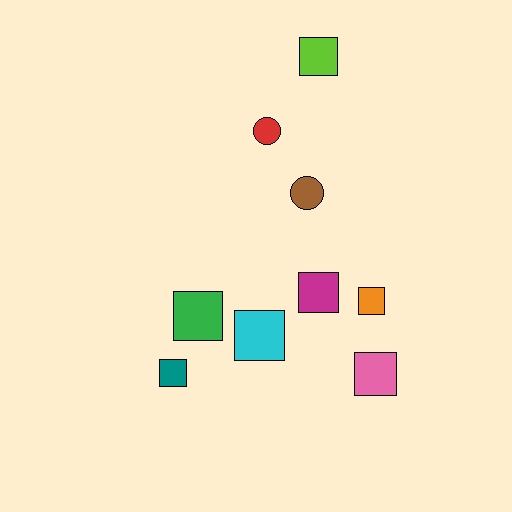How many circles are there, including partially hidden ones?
There are 2 circles.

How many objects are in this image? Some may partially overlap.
There are 9 objects.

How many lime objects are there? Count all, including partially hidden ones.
There is 1 lime object.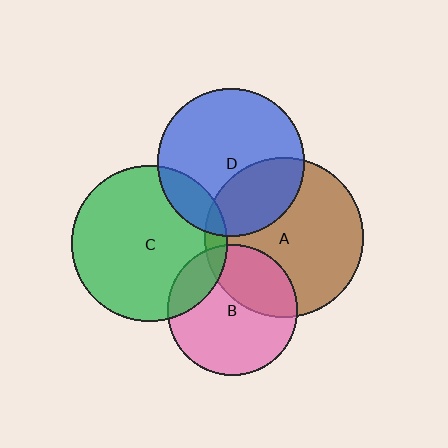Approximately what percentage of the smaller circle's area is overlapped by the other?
Approximately 20%.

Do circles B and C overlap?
Yes.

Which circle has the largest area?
Circle A (brown).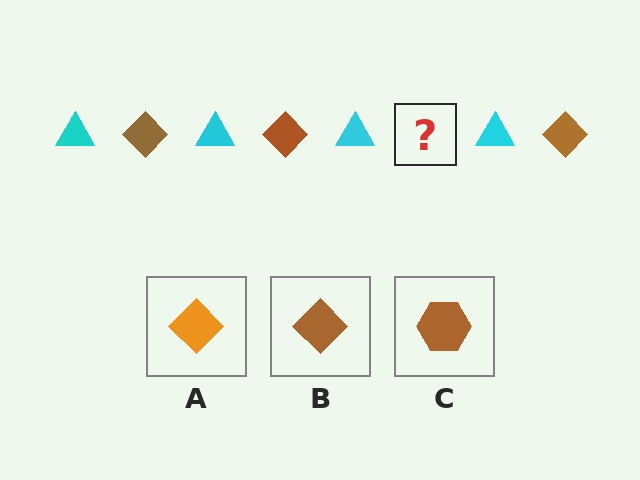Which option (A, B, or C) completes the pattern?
B.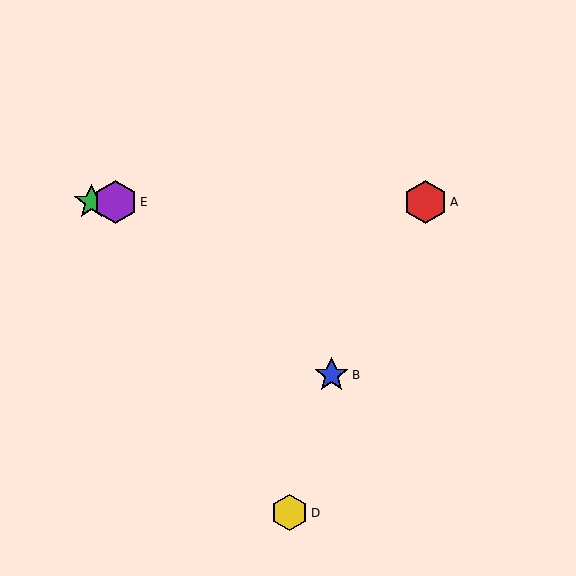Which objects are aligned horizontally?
Objects A, C, E are aligned horizontally.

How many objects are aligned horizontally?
3 objects (A, C, E) are aligned horizontally.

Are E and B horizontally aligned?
No, E is at y≈202 and B is at y≈375.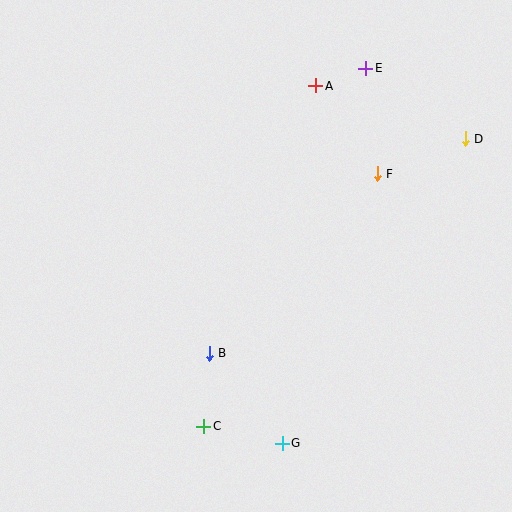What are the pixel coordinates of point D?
Point D is at (465, 139).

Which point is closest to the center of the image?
Point B at (209, 353) is closest to the center.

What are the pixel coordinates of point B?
Point B is at (209, 353).